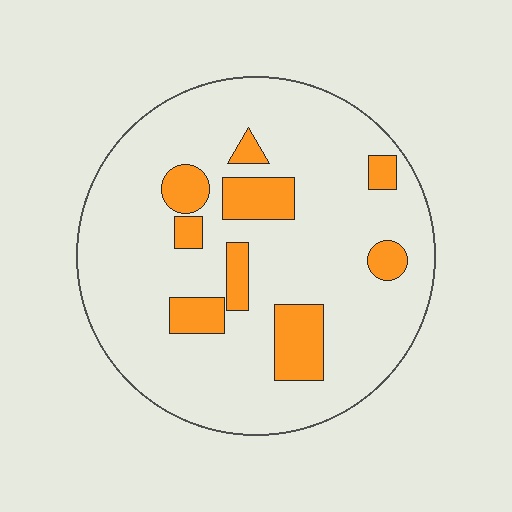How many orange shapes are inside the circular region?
9.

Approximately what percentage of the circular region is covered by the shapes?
Approximately 15%.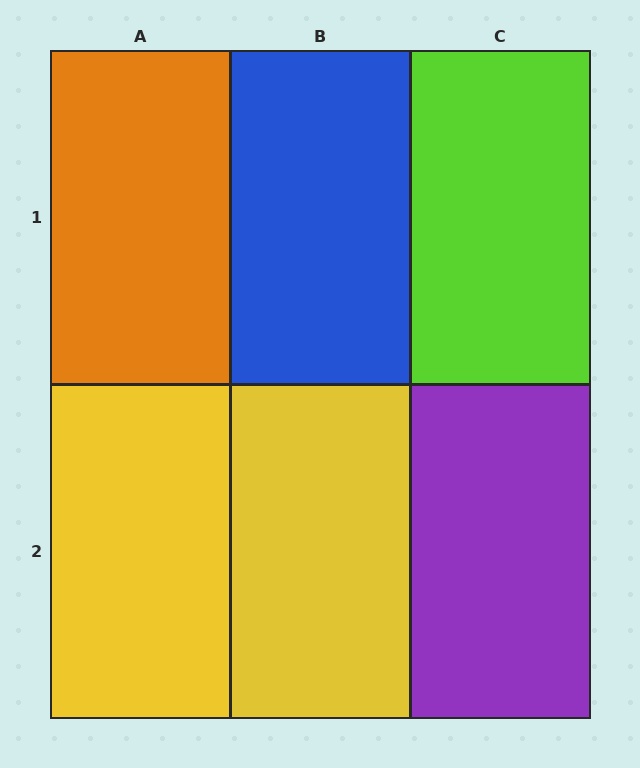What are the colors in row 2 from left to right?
Yellow, yellow, purple.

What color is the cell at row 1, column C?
Lime.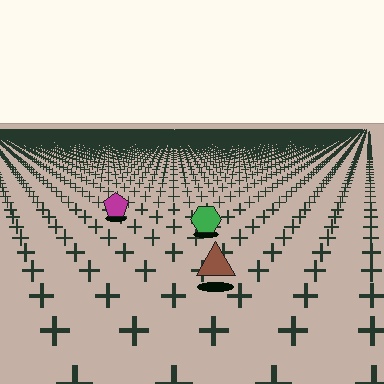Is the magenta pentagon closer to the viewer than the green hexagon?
No. The green hexagon is closer — you can tell from the texture gradient: the ground texture is coarser near it.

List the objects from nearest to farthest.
From nearest to farthest: the brown triangle, the green hexagon, the magenta pentagon.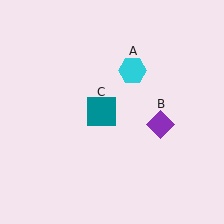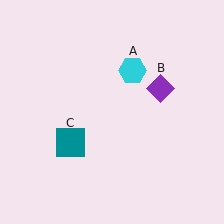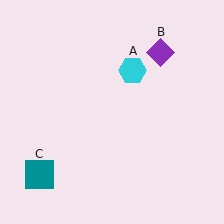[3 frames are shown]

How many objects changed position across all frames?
2 objects changed position: purple diamond (object B), teal square (object C).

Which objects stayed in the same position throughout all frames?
Cyan hexagon (object A) remained stationary.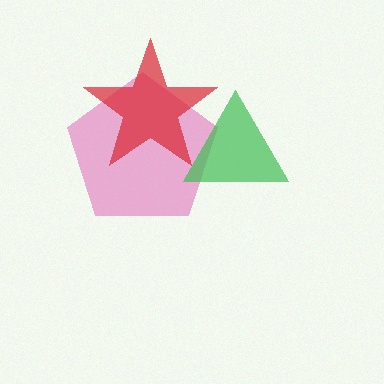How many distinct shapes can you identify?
There are 3 distinct shapes: a pink pentagon, a red star, a green triangle.